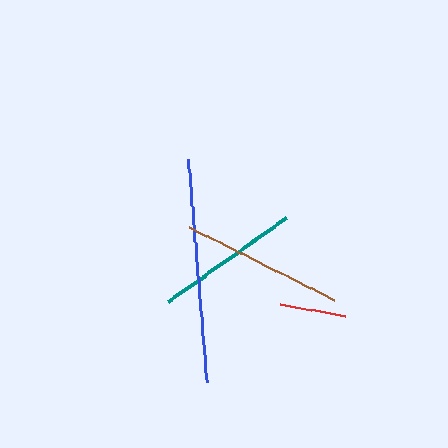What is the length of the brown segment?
The brown segment is approximately 163 pixels long.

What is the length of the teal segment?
The teal segment is approximately 144 pixels long.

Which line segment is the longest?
The blue line is the longest at approximately 223 pixels.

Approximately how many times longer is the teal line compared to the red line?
The teal line is approximately 2.2 times the length of the red line.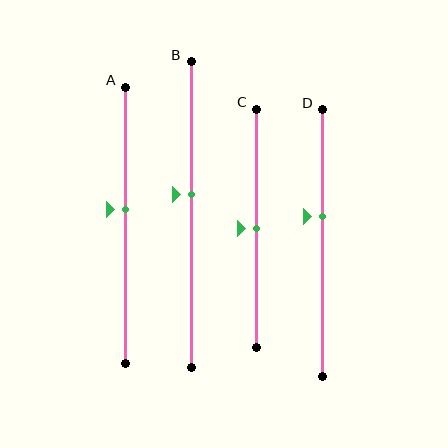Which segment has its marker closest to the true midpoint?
Segment C has its marker closest to the true midpoint.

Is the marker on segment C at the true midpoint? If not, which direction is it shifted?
Yes, the marker on segment C is at the true midpoint.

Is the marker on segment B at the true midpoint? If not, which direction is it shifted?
No, the marker on segment B is shifted upward by about 7% of the segment length.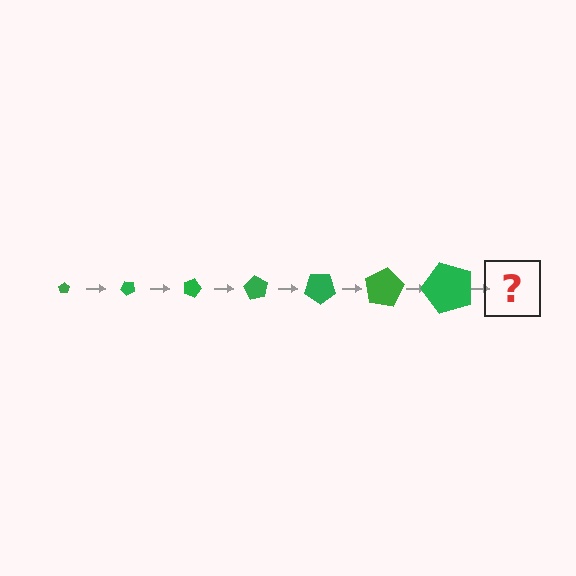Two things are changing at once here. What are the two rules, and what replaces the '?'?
The two rules are that the pentagon grows larger each step and it rotates 45 degrees each step. The '?' should be a pentagon, larger than the previous one and rotated 315 degrees from the start.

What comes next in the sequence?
The next element should be a pentagon, larger than the previous one and rotated 315 degrees from the start.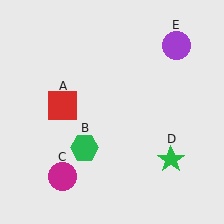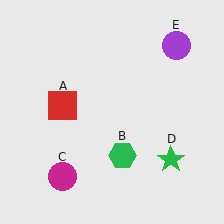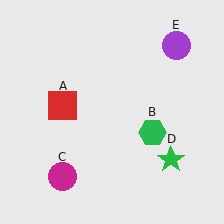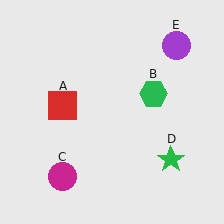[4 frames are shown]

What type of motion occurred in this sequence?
The green hexagon (object B) rotated counterclockwise around the center of the scene.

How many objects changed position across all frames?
1 object changed position: green hexagon (object B).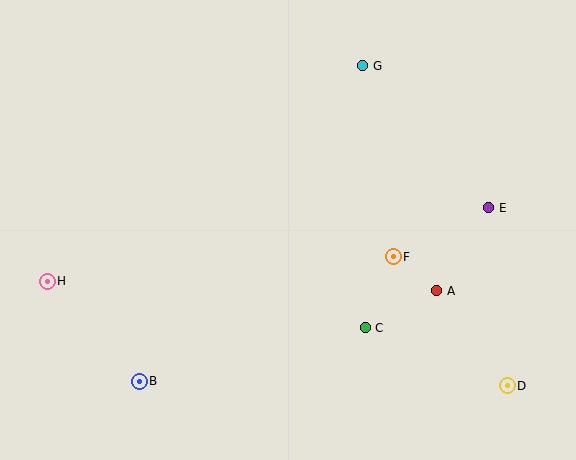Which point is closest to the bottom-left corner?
Point B is closest to the bottom-left corner.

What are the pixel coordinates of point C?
Point C is at (365, 328).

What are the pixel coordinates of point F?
Point F is at (393, 257).